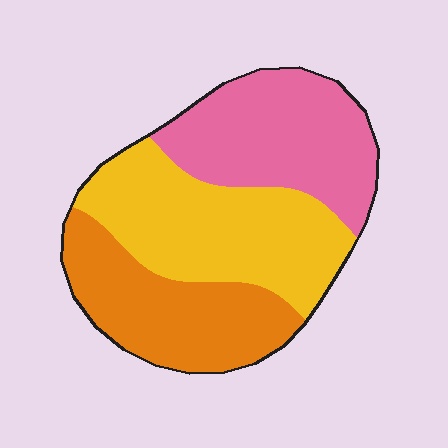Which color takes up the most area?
Yellow, at roughly 40%.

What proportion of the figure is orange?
Orange covers 29% of the figure.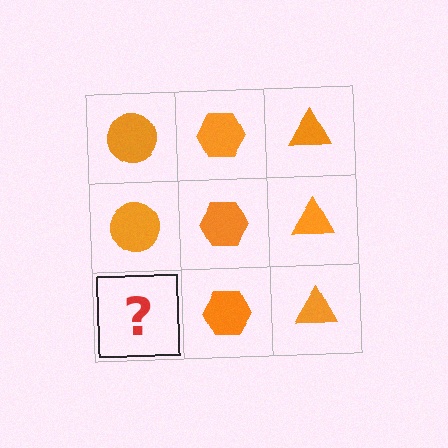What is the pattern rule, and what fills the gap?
The rule is that each column has a consistent shape. The gap should be filled with an orange circle.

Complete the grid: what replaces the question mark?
The question mark should be replaced with an orange circle.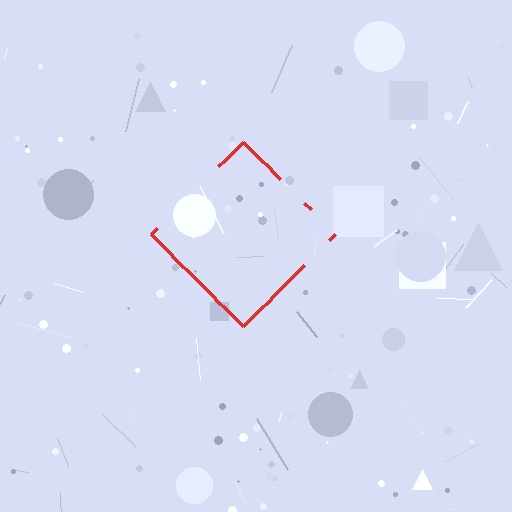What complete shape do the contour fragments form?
The contour fragments form a diamond.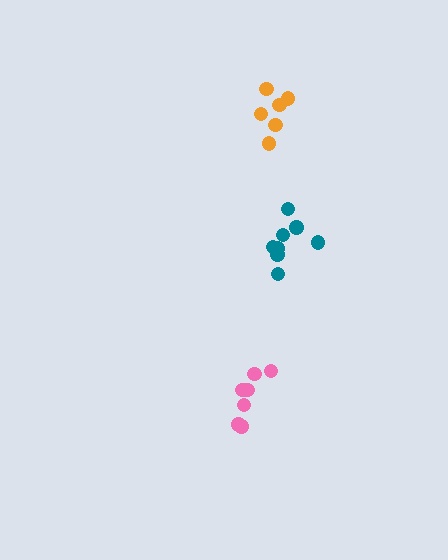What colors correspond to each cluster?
The clusters are colored: orange, pink, teal.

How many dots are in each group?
Group 1: 6 dots, Group 2: 7 dots, Group 3: 8 dots (21 total).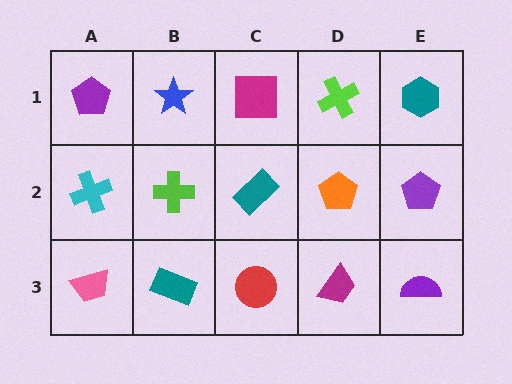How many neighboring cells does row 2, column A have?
3.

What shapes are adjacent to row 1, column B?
A lime cross (row 2, column B), a purple pentagon (row 1, column A), a magenta square (row 1, column C).